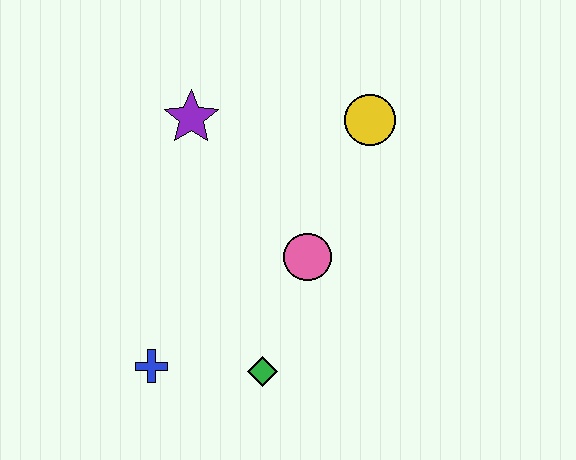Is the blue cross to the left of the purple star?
Yes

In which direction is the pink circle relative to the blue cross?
The pink circle is to the right of the blue cross.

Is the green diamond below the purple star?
Yes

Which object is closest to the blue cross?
The green diamond is closest to the blue cross.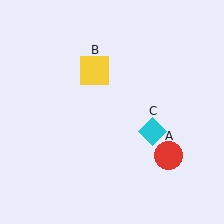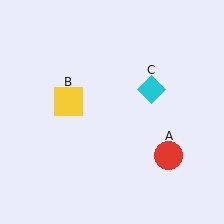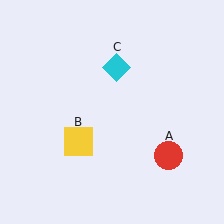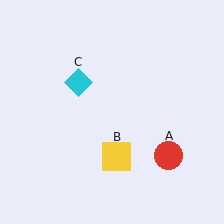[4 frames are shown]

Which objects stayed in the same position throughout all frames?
Red circle (object A) remained stationary.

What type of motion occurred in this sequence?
The yellow square (object B), cyan diamond (object C) rotated counterclockwise around the center of the scene.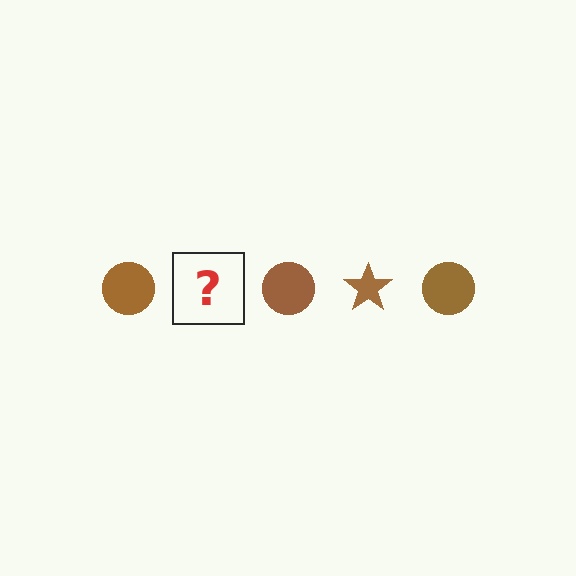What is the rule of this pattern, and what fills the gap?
The rule is that the pattern cycles through circle, star shapes in brown. The gap should be filled with a brown star.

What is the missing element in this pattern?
The missing element is a brown star.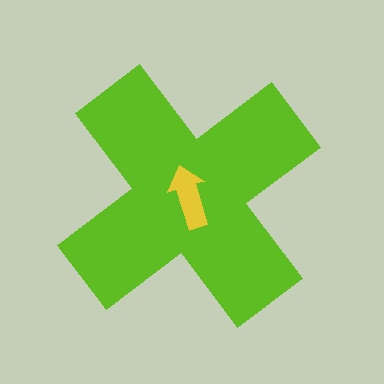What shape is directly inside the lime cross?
The yellow arrow.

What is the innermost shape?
The yellow arrow.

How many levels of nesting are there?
2.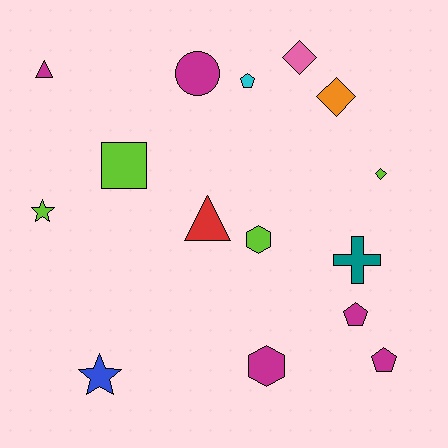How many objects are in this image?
There are 15 objects.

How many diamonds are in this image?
There are 3 diamonds.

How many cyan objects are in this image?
There is 1 cyan object.